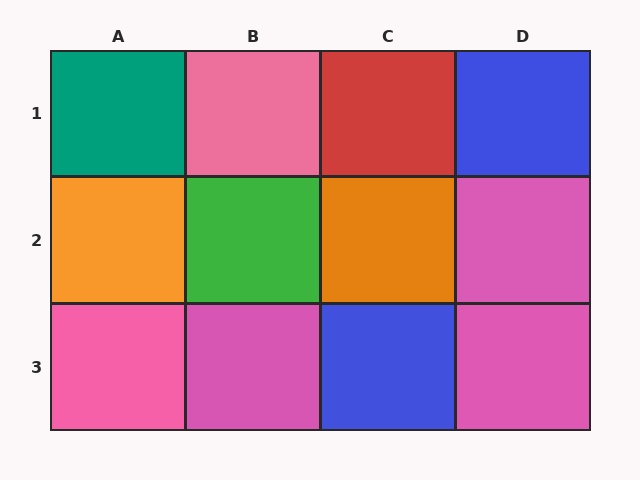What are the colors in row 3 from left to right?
Pink, pink, blue, pink.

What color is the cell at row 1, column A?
Teal.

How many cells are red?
1 cell is red.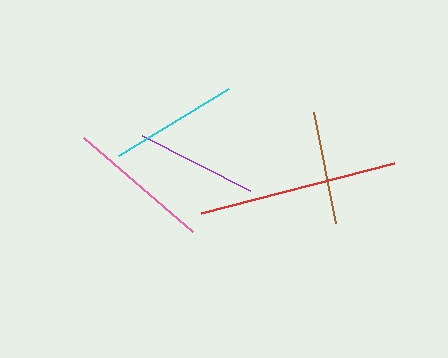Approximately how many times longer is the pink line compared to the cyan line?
The pink line is approximately 1.1 times the length of the cyan line.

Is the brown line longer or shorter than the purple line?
The purple line is longer than the brown line.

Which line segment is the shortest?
The brown line is the shortest at approximately 113 pixels.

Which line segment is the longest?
The red line is the longest at approximately 199 pixels.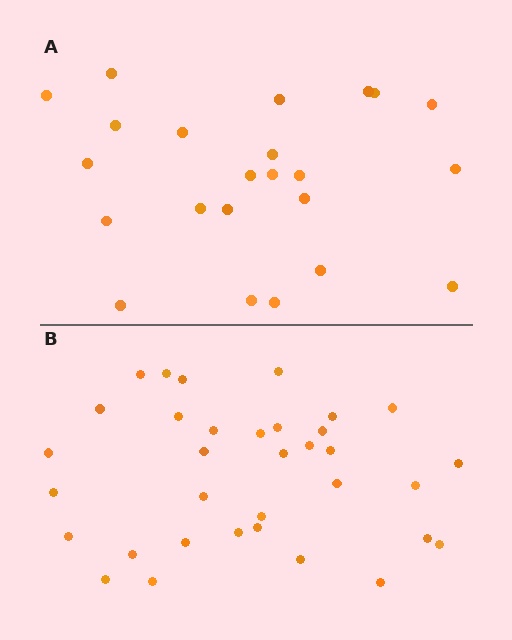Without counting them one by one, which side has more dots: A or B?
Region B (the bottom region) has more dots.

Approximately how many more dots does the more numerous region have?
Region B has roughly 12 or so more dots than region A.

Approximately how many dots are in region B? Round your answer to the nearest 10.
About 30 dots. (The exact count is 34, which rounds to 30.)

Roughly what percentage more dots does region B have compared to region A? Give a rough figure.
About 50% more.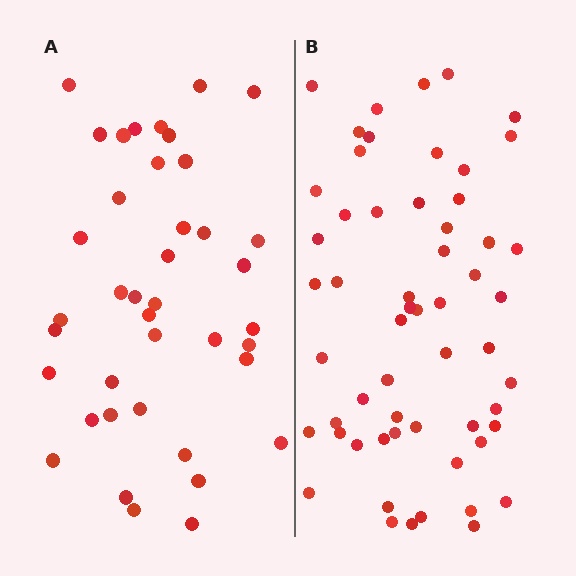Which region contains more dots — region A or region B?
Region B (the right region) has more dots.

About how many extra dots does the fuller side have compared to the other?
Region B has approximately 15 more dots than region A.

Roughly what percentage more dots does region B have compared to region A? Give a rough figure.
About 40% more.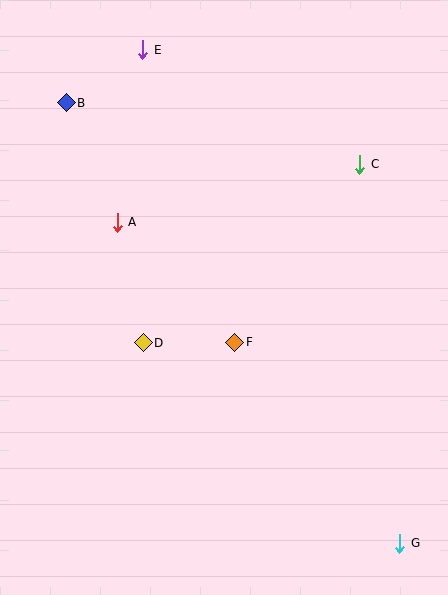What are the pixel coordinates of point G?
Point G is at (400, 543).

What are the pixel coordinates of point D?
Point D is at (143, 343).